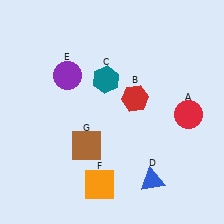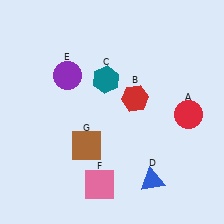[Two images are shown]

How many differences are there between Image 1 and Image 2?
There is 1 difference between the two images.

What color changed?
The square (F) changed from orange in Image 1 to pink in Image 2.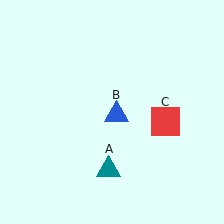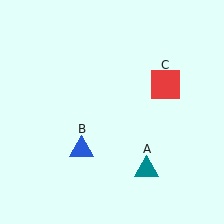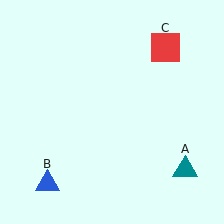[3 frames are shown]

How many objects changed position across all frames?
3 objects changed position: teal triangle (object A), blue triangle (object B), red square (object C).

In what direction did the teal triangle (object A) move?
The teal triangle (object A) moved right.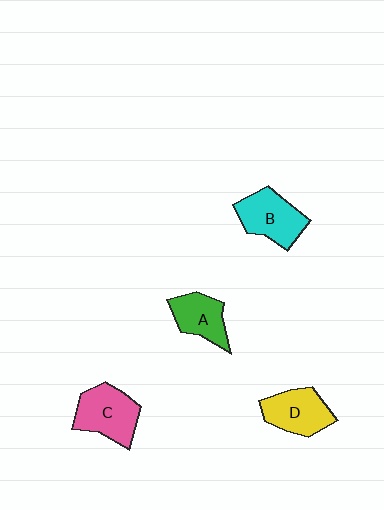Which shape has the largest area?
Shape C (pink).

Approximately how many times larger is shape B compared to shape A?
Approximately 1.3 times.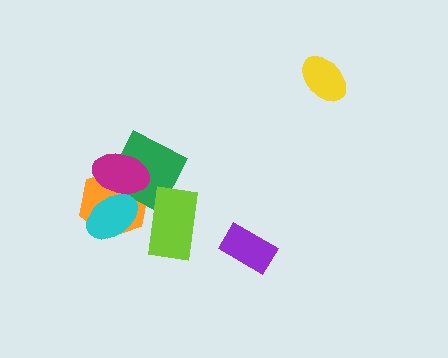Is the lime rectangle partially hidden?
No, no other shape covers it.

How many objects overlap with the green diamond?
4 objects overlap with the green diamond.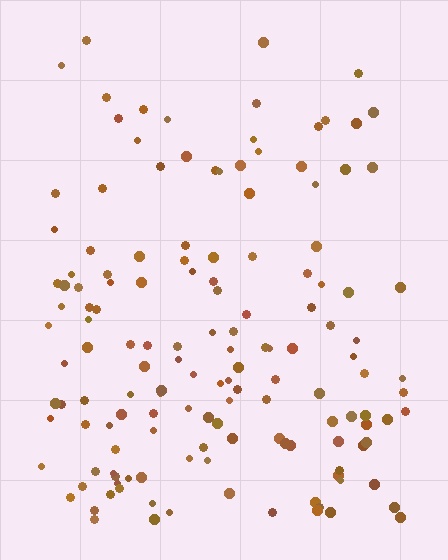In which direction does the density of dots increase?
From top to bottom, with the bottom side densest.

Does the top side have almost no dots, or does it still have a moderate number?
Still a moderate number, just noticeably fewer than the bottom.